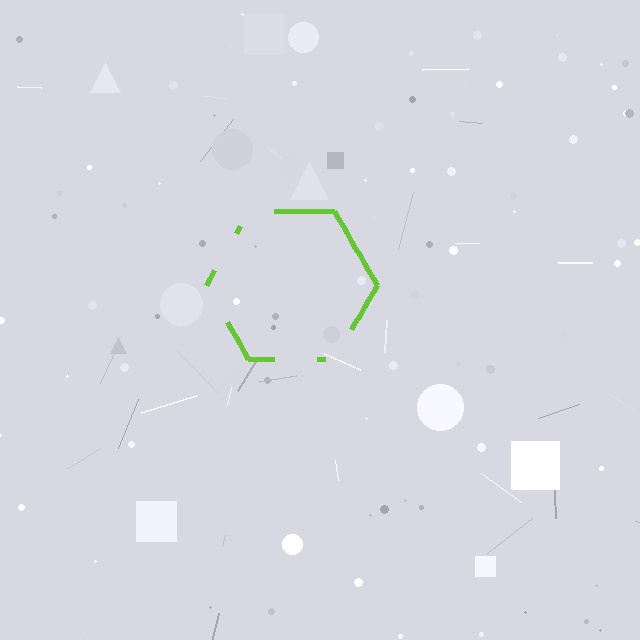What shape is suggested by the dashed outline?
The dashed outline suggests a hexagon.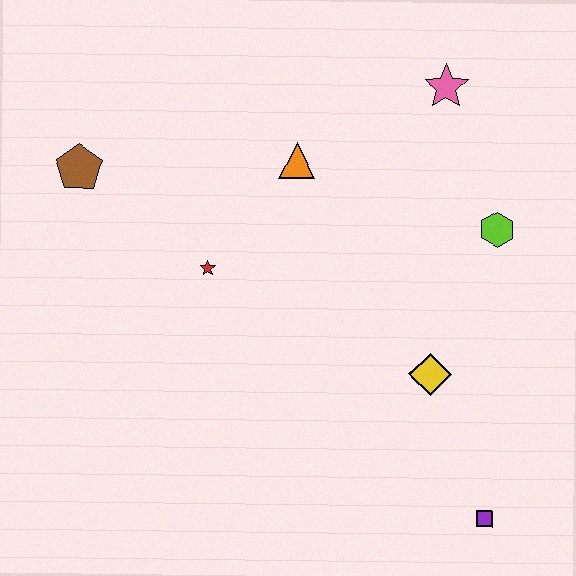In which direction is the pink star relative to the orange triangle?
The pink star is to the right of the orange triangle.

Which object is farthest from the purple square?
The brown pentagon is farthest from the purple square.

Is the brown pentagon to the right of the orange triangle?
No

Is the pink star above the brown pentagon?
Yes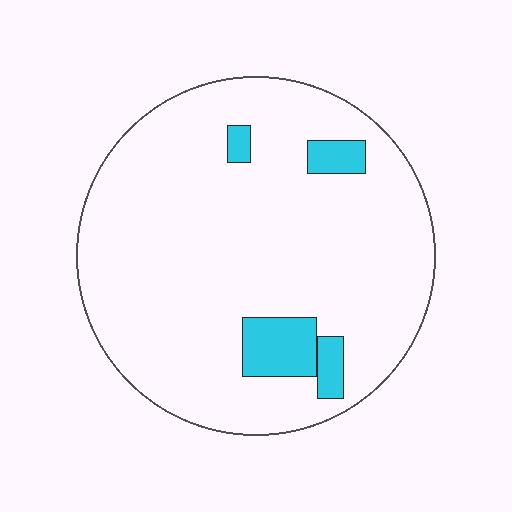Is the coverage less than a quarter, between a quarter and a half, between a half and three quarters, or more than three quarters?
Less than a quarter.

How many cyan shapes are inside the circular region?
4.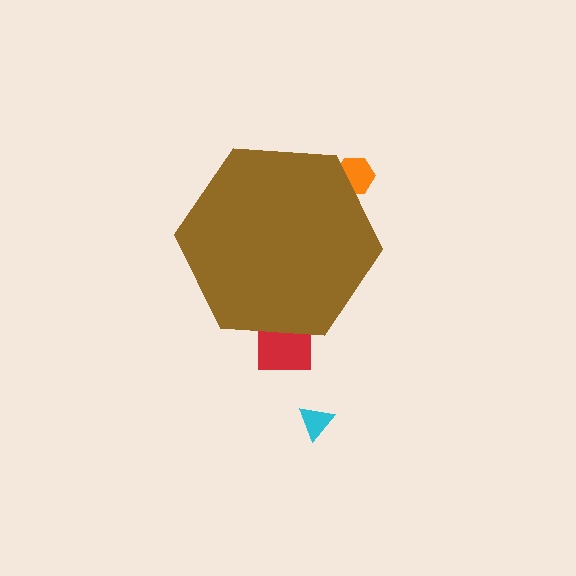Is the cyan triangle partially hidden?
No, the cyan triangle is fully visible.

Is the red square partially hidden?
Yes, the red square is partially hidden behind the brown hexagon.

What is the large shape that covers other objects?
A brown hexagon.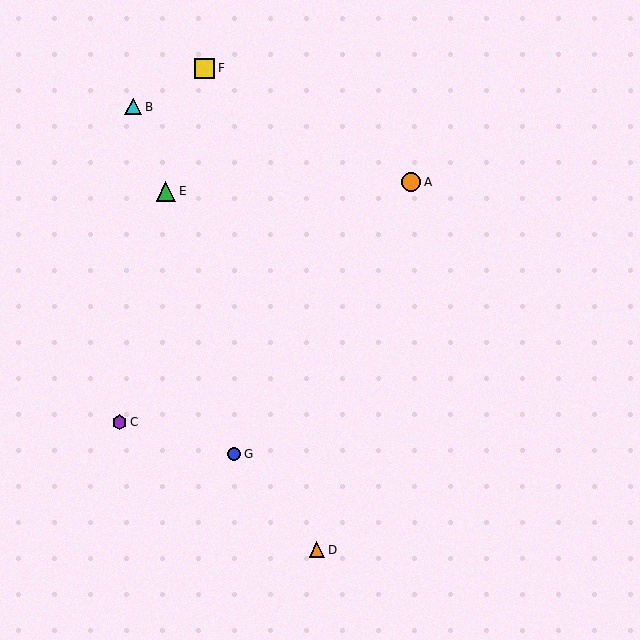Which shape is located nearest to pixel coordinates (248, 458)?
The blue circle (labeled G) at (234, 454) is nearest to that location.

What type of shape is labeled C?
Shape C is a purple hexagon.